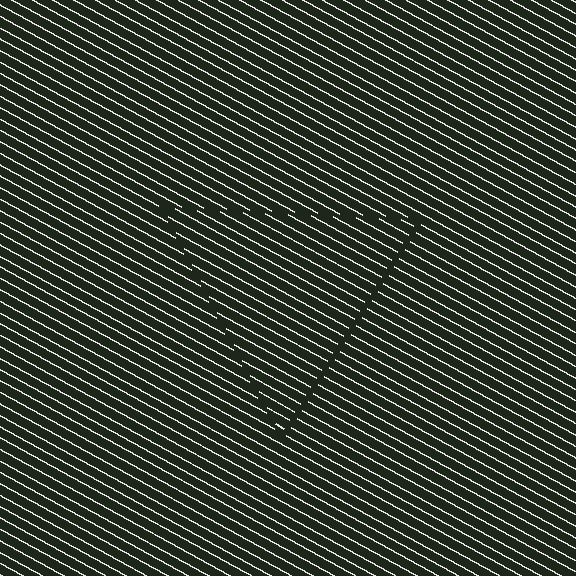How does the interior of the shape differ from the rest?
The interior of the shape contains the same grating, shifted by half a period — the contour is defined by the phase discontinuity where line-ends from the inner and outer gratings abut.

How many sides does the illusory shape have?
3 sides — the line-ends trace a triangle.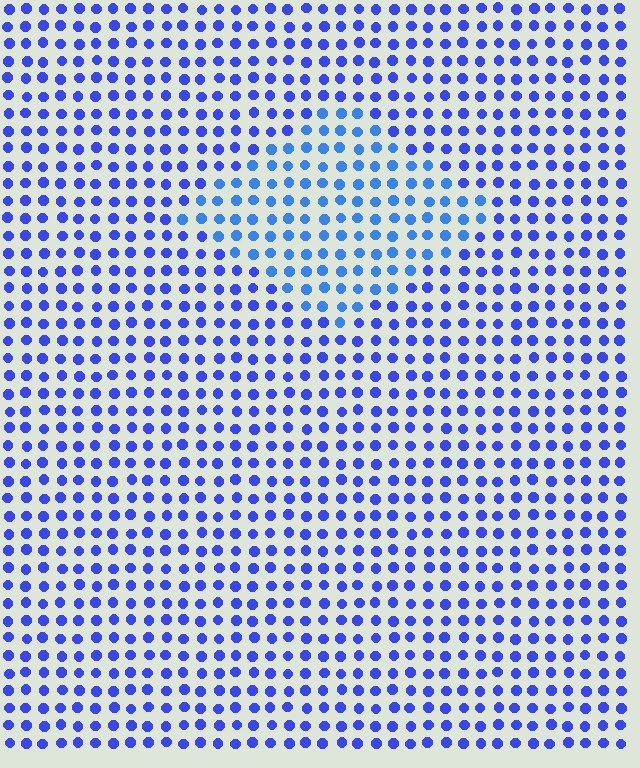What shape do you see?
I see a diamond.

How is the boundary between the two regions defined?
The boundary is defined purely by a slight shift in hue (about 21 degrees). Spacing, size, and orientation are identical on both sides.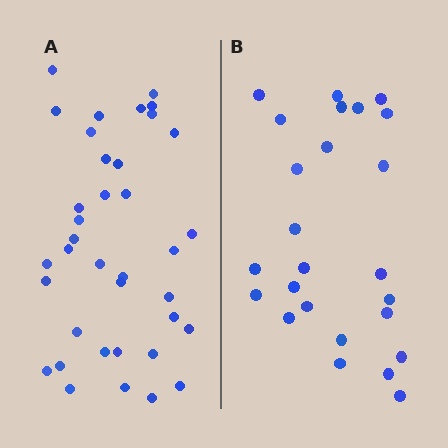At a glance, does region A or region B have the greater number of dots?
Region A (the left region) has more dots.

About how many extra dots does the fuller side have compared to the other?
Region A has roughly 12 or so more dots than region B.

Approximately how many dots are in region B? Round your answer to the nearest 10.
About 20 dots. (The exact count is 25, which rounds to 20.)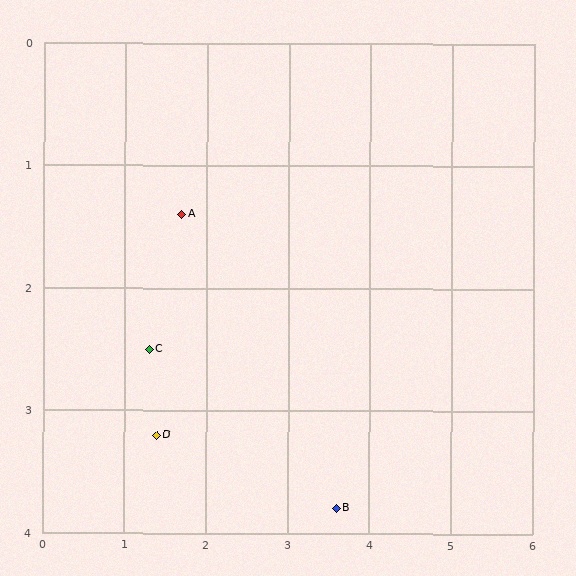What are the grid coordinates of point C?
Point C is at approximately (1.3, 2.5).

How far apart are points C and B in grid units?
Points C and B are about 2.6 grid units apart.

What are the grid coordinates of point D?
Point D is at approximately (1.4, 3.2).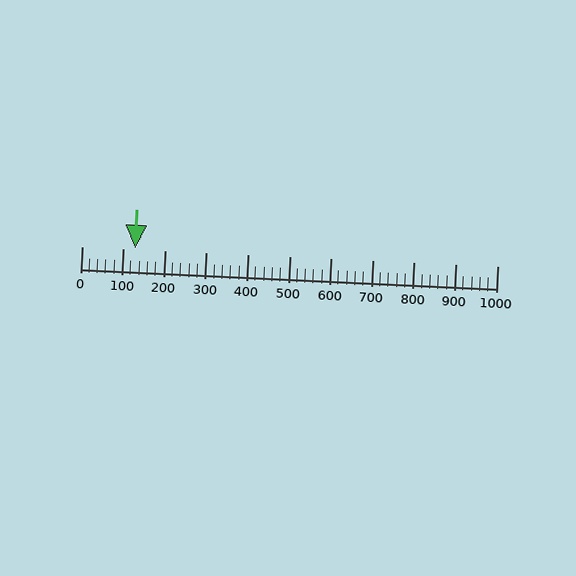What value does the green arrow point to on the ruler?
The green arrow points to approximately 128.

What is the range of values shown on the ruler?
The ruler shows values from 0 to 1000.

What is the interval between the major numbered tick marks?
The major tick marks are spaced 100 units apart.